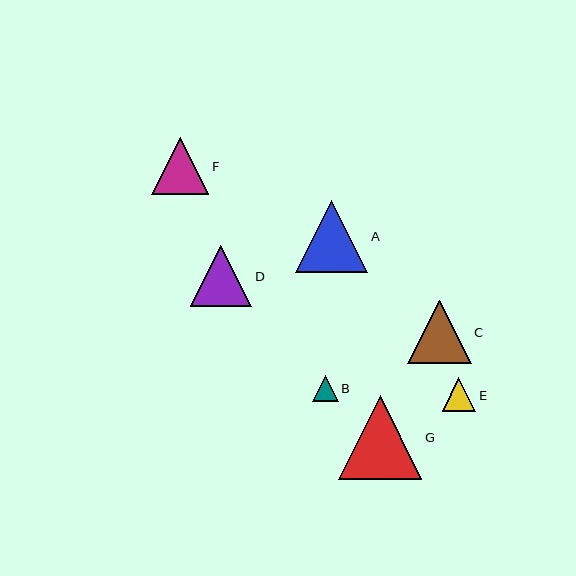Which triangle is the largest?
Triangle G is the largest with a size of approximately 84 pixels.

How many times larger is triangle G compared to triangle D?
Triangle G is approximately 1.4 times the size of triangle D.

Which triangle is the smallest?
Triangle B is the smallest with a size of approximately 25 pixels.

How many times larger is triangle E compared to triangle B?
Triangle E is approximately 1.3 times the size of triangle B.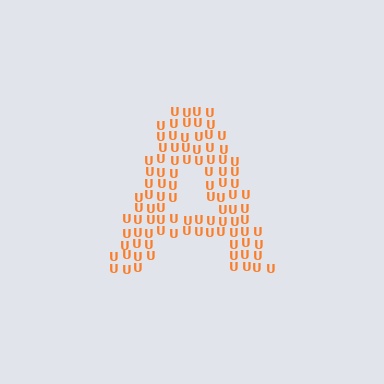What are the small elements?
The small elements are letter U's.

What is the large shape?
The large shape is the letter A.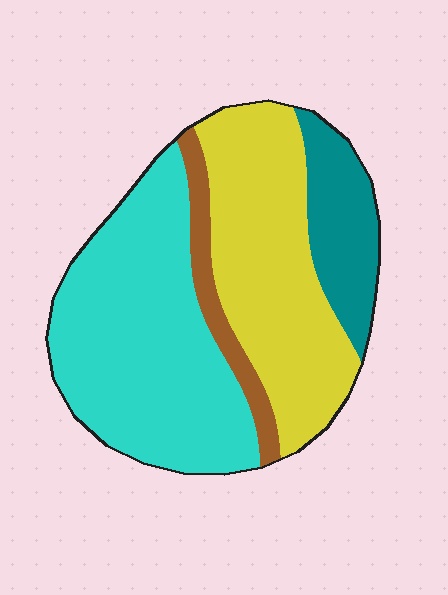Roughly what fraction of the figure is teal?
Teal takes up less than a sixth of the figure.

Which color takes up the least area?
Brown, at roughly 10%.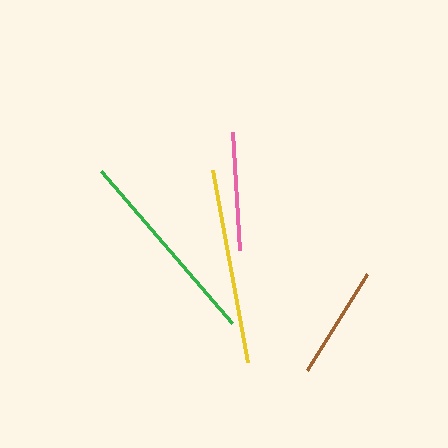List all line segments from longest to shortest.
From longest to shortest: green, yellow, pink, brown.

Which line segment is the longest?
The green line is the longest at approximately 201 pixels.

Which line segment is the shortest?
The brown line is the shortest at approximately 114 pixels.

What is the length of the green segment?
The green segment is approximately 201 pixels long.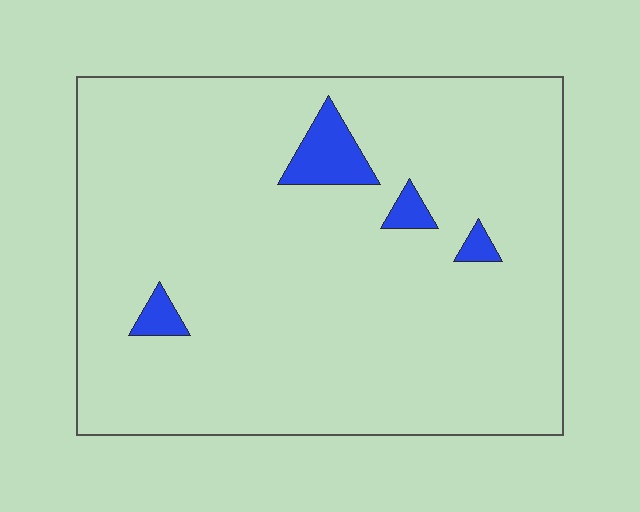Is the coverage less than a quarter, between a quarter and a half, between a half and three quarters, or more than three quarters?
Less than a quarter.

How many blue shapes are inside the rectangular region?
4.